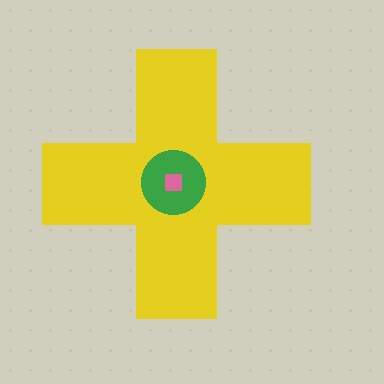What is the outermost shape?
The yellow cross.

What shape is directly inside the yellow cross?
The green circle.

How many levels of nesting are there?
3.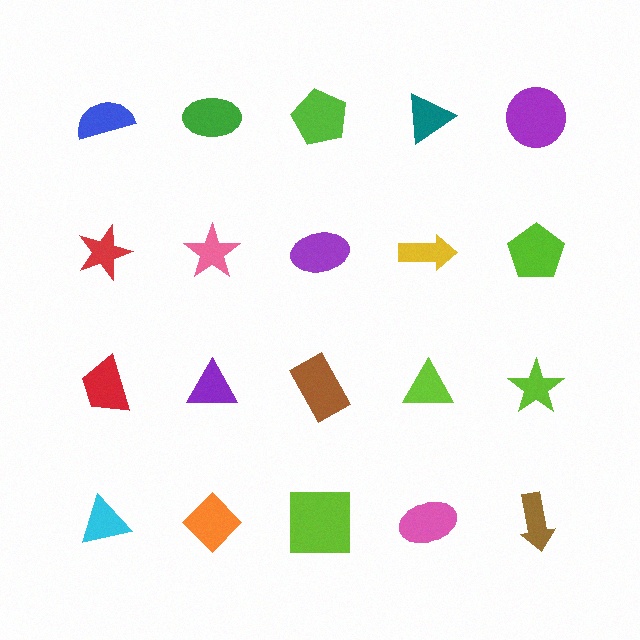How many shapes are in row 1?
5 shapes.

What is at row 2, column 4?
A yellow arrow.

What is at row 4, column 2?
An orange diamond.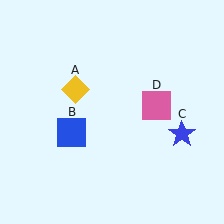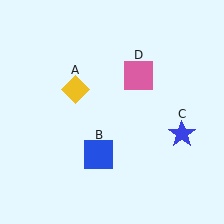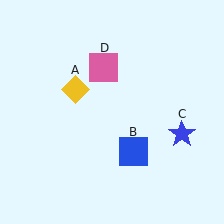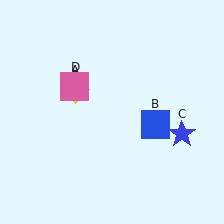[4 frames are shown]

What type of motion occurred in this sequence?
The blue square (object B), pink square (object D) rotated counterclockwise around the center of the scene.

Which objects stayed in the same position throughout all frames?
Yellow diamond (object A) and blue star (object C) remained stationary.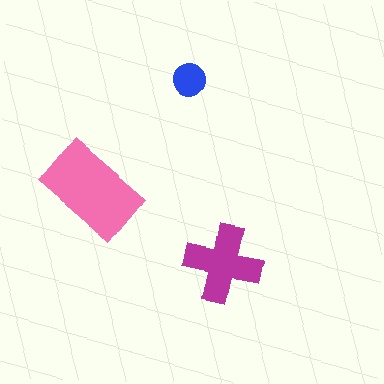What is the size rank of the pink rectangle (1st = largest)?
1st.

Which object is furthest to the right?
The magenta cross is rightmost.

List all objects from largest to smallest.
The pink rectangle, the magenta cross, the blue circle.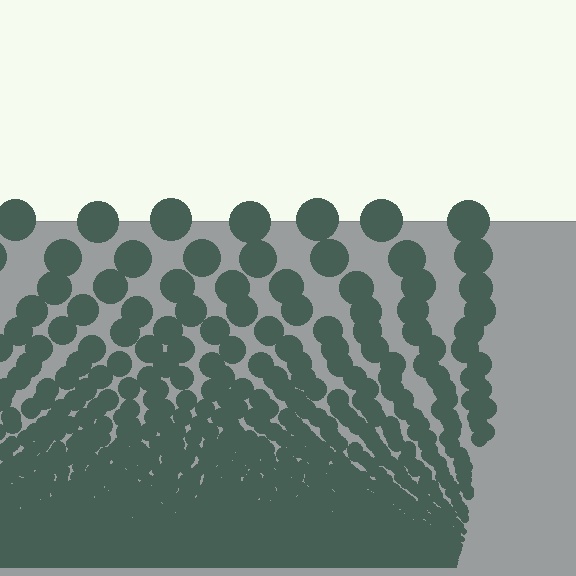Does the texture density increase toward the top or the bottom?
Density increases toward the bottom.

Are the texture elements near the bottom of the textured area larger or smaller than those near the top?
Smaller. The gradient is inverted — elements near the bottom are smaller and denser.